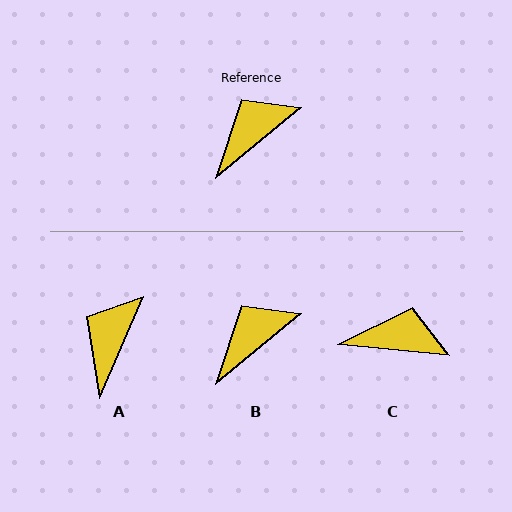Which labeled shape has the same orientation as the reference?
B.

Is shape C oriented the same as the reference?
No, it is off by about 46 degrees.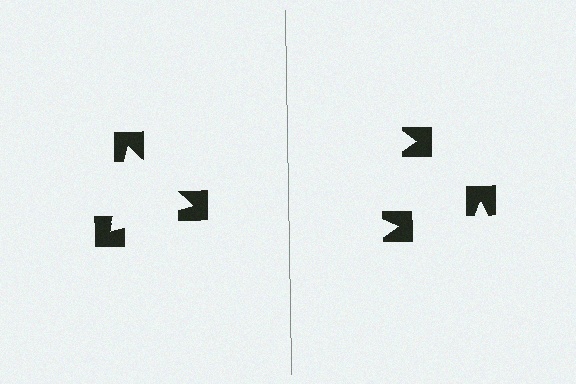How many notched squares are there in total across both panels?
6 — 3 on each side.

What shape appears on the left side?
An illusory triangle.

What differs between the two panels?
The notched squares are positioned identically on both sides; only the wedge orientations differ. On the left they align to a triangle; on the right they are misaligned.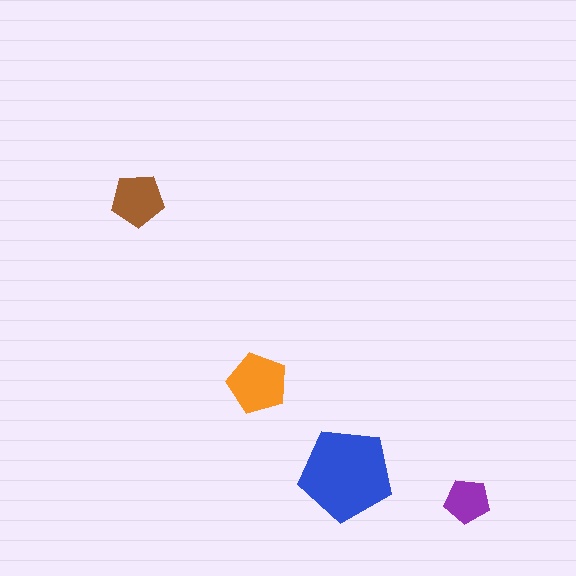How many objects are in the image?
There are 4 objects in the image.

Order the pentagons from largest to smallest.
the blue one, the orange one, the brown one, the purple one.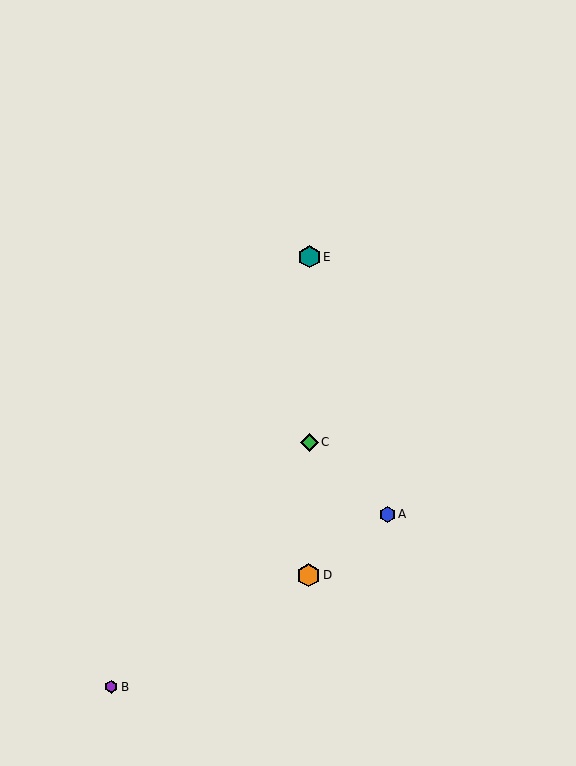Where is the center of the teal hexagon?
The center of the teal hexagon is at (309, 257).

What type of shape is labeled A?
Shape A is a blue hexagon.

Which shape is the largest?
The orange hexagon (labeled D) is the largest.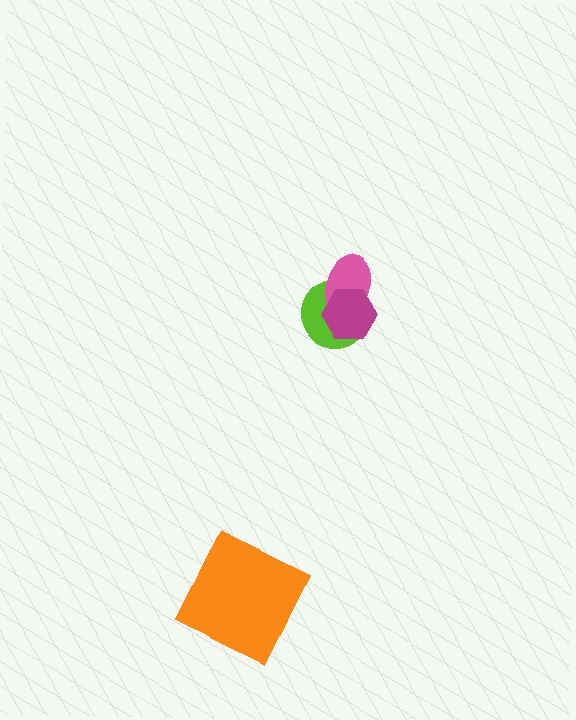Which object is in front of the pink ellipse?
The magenta hexagon is in front of the pink ellipse.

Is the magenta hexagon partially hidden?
No, no other shape covers it.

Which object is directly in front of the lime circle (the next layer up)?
The pink ellipse is directly in front of the lime circle.